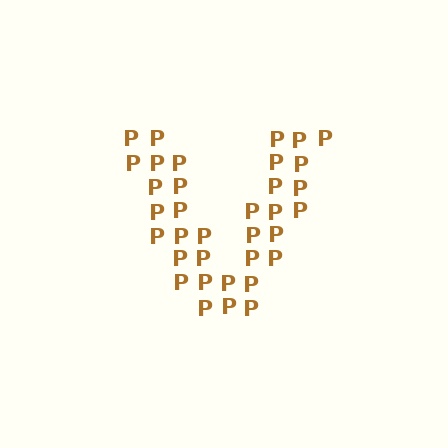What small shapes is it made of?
It is made of small letter P's.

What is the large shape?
The large shape is the letter V.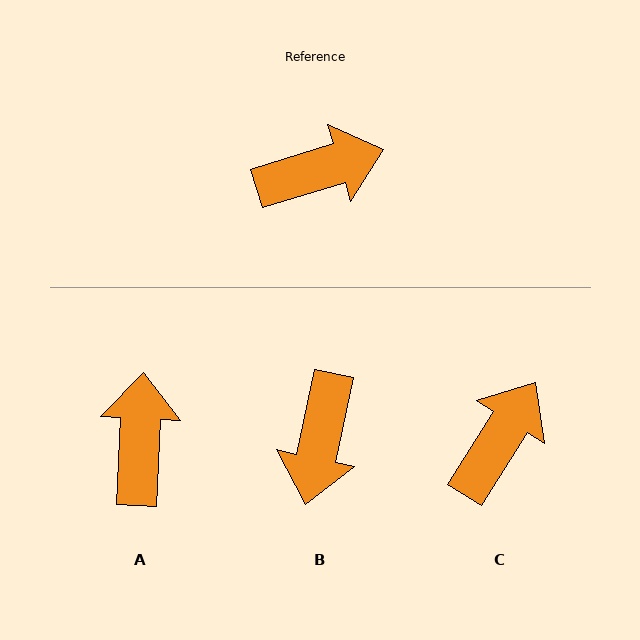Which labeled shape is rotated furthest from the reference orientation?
B, about 119 degrees away.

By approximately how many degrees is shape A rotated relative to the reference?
Approximately 70 degrees counter-clockwise.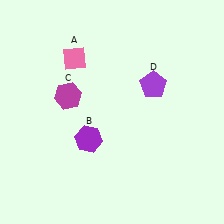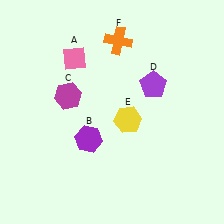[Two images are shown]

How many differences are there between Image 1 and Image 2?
There are 2 differences between the two images.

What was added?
A yellow hexagon (E), an orange cross (F) were added in Image 2.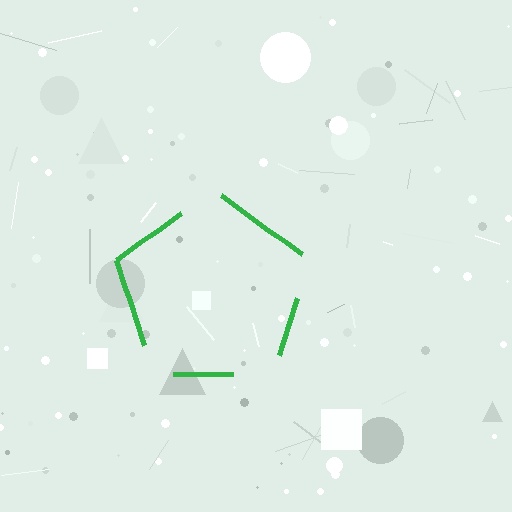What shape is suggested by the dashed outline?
The dashed outline suggests a pentagon.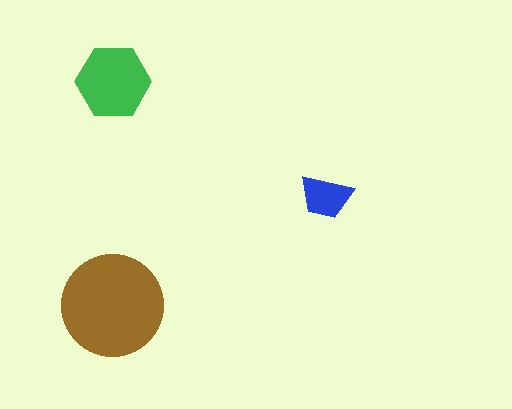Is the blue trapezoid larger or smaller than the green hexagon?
Smaller.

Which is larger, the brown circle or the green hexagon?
The brown circle.